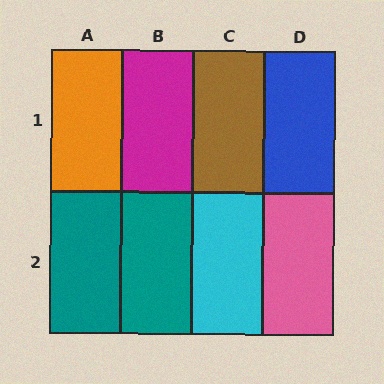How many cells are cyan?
1 cell is cyan.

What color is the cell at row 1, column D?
Blue.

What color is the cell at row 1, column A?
Orange.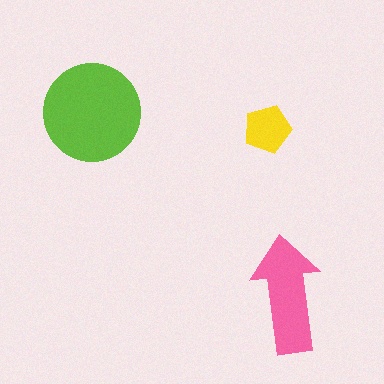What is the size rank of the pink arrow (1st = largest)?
2nd.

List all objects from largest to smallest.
The lime circle, the pink arrow, the yellow pentagon.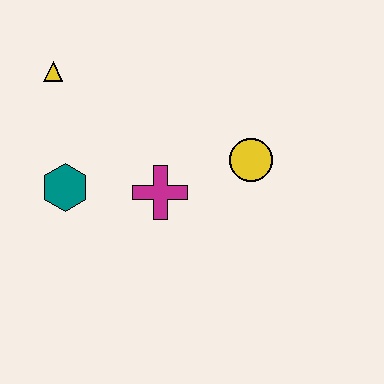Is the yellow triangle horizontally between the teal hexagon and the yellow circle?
No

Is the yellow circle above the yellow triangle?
No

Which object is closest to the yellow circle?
The magenta cross is closest to the yellow circle.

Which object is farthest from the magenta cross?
The yellow triangle is farthest from the magenta cross.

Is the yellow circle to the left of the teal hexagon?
No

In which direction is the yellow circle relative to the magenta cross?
The yellow circle is to the right of the magenta cross.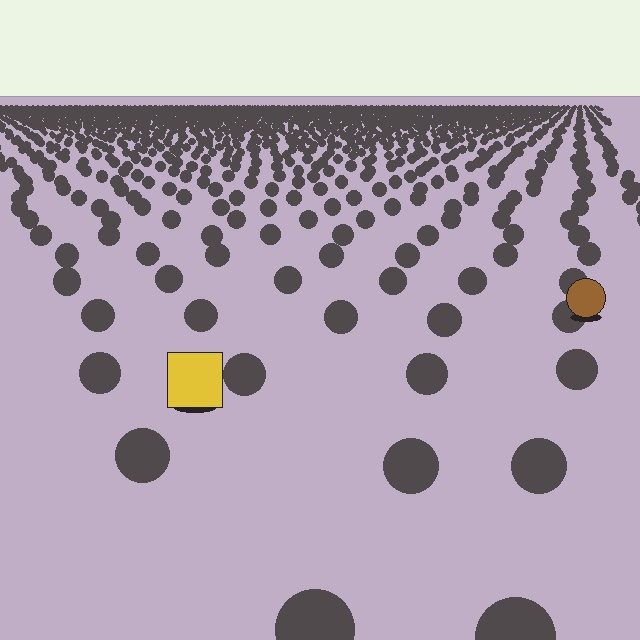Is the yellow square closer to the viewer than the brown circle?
Yes. The yellow square is closer — you can tell from the texture gradient: the ground texture is coarser near it.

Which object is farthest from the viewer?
The brown circle is farthest from the viewer. It appears smaller and the ground texture around it is denser.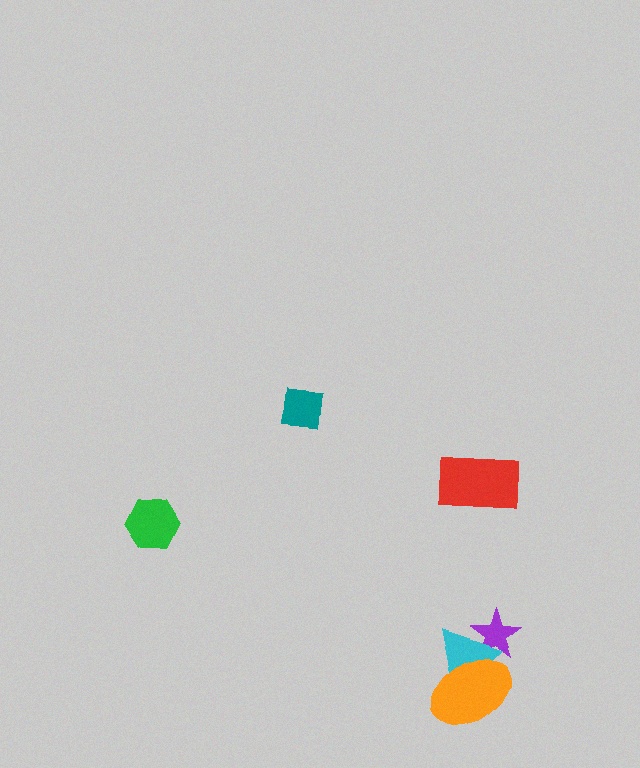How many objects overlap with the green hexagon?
0 objects overlap with the green hexagon.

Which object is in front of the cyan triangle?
The orange ellipse is in front of the cyan triangle.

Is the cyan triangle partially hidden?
Yes, it is partially covered by another shape.